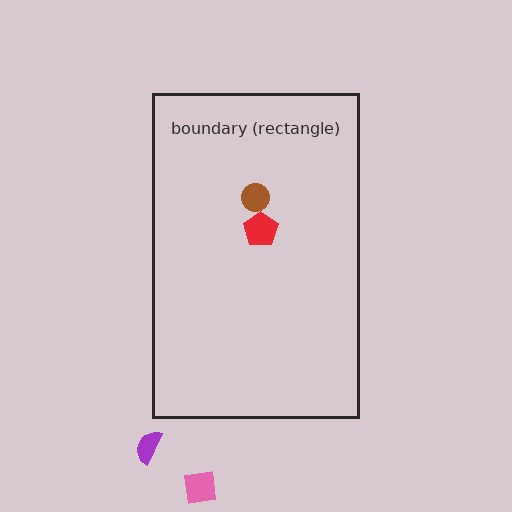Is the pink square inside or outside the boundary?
Outside.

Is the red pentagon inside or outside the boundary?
Inside.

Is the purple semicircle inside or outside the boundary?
Outside.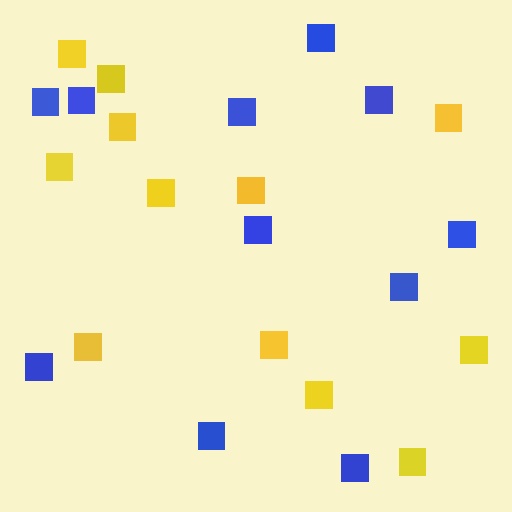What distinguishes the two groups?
There are 2 groups: one group of blue squares (11) and one group of yellow squares (12).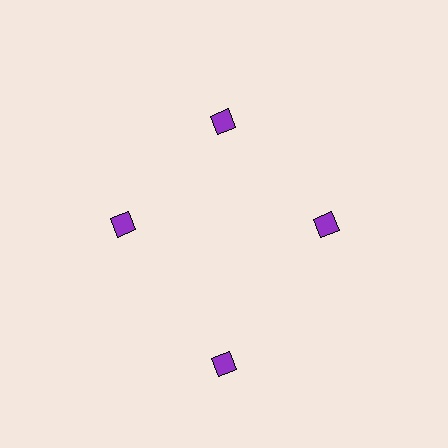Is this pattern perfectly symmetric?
No. The 4 purple diamonds are arranged in a ring, but one element near the 6 o'clock position is pushed outward from the center, breaking the 4-fold rotational symmetry.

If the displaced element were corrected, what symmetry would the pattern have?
It would have 4-fold rotational symmetry — the pattern would map onto itself every 90 degrees.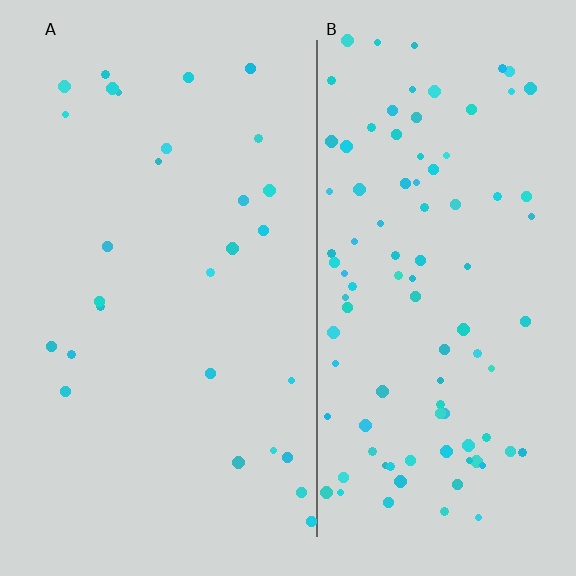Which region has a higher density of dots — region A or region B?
B (the right).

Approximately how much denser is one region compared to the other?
Approximately 3.5× — region B over region A.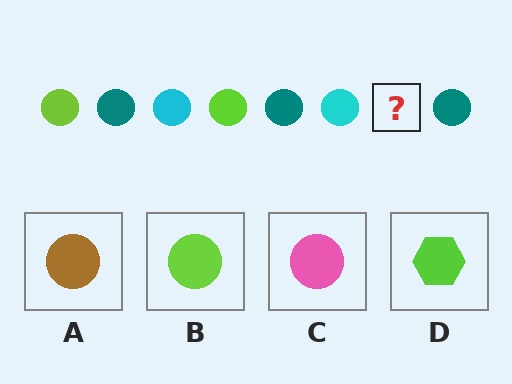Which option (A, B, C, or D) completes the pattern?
B.